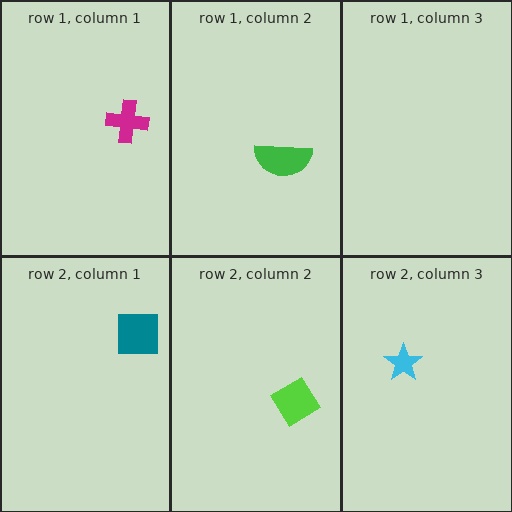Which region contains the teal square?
The row 2, column 1 region.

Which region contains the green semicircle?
The row 1, column 2 region.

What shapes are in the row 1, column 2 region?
The green semicircle.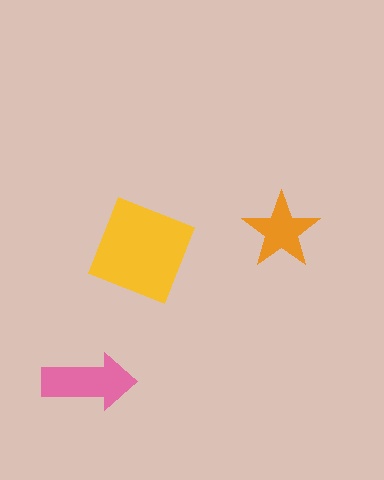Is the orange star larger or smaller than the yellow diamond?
Smaller.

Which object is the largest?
The yellow diamond.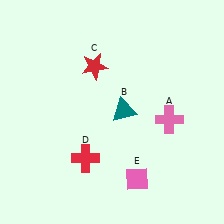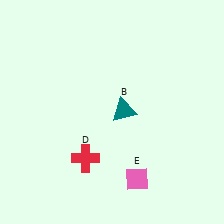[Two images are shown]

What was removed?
The red star (C), the pink cross (A) were removed in Image 2.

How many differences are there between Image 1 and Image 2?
There are 2 differences between the two images.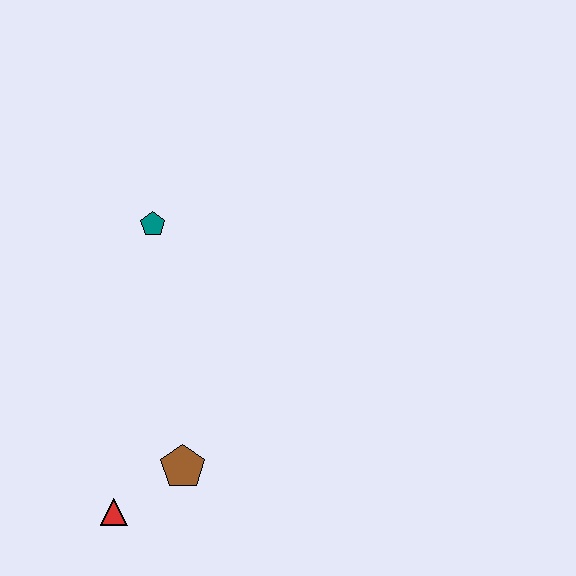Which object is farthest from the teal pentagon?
The red triangle is farthest from the teal pentagon.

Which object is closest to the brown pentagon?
The red triangle is closest to the brown pentagon.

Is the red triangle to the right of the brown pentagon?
No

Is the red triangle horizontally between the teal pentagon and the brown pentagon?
No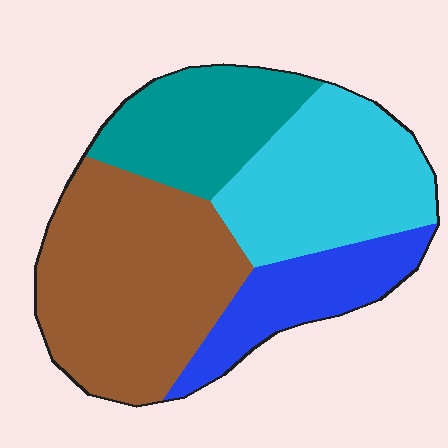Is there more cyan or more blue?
Cyan.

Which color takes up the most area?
Brown, at roughly 40%.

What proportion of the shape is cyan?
Cyan covers around 25% of the shape.